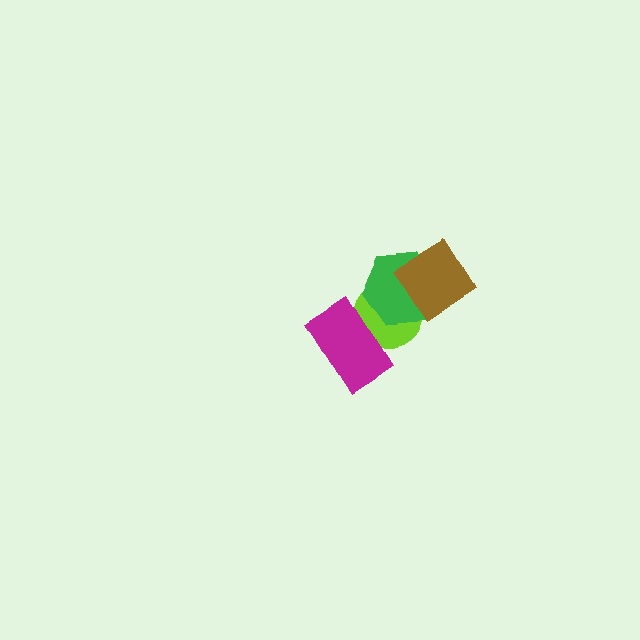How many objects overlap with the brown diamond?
2 objects overlap with the brown diamond.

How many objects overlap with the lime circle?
3 objects overlap with the lime circle.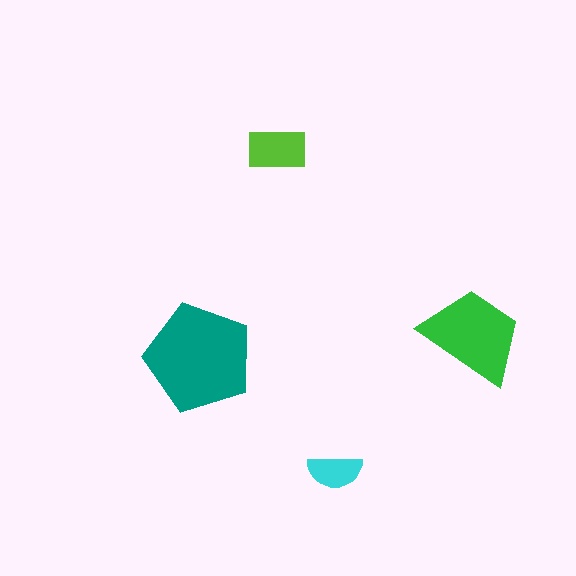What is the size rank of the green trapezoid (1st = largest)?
2nd.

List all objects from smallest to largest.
The cyan semicircle, the lime rectangle, the green trapezoid, the teal pentagon.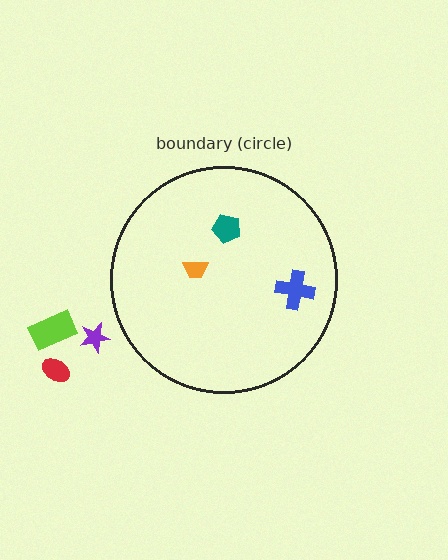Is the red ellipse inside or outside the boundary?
Outside.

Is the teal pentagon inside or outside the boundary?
Inside.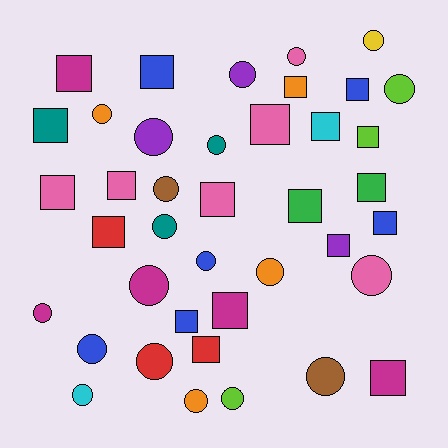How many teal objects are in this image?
There are 3 teal objects.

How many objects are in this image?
There are 40 objects.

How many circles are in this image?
There are 20 circles.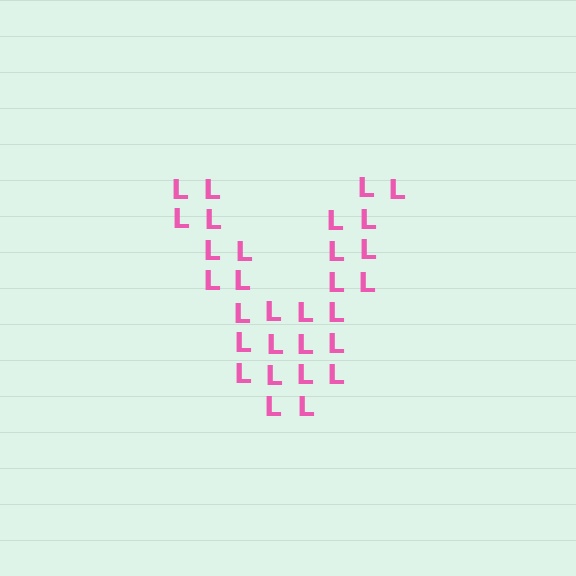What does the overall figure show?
The overall figure shows the letter V.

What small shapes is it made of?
It is made of small letter L's.